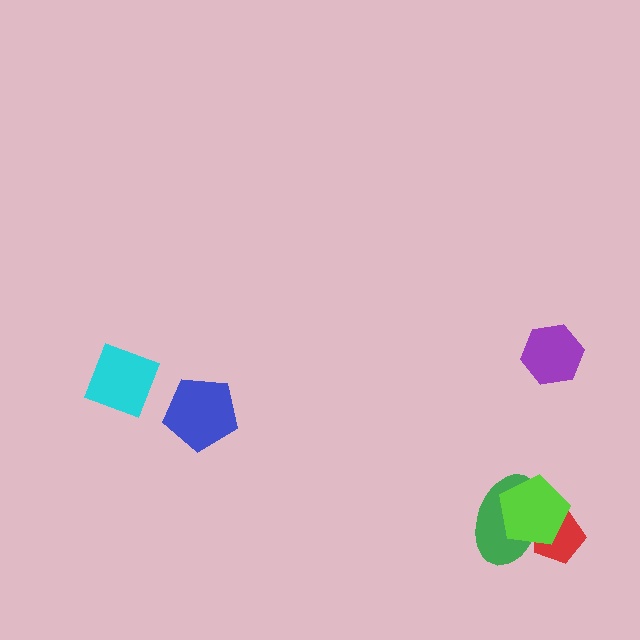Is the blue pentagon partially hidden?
No, no other shape covers it.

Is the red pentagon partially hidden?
Yes, it is partially covered by another shape.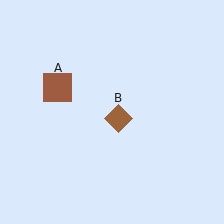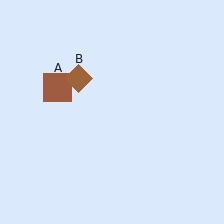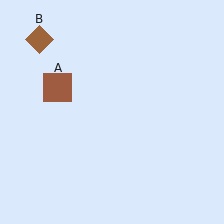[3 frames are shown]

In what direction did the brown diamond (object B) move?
The brown diamond (object B) moved up and to the left.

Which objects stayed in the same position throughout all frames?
Brown square (object A) remained stationary.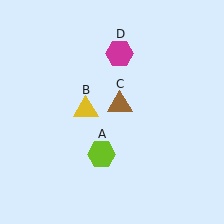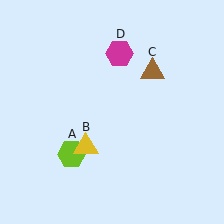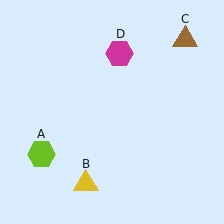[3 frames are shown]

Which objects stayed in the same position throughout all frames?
Magenta hexagon (object D) remained stationary.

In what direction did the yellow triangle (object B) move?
The yellow triangle (object B) moved down.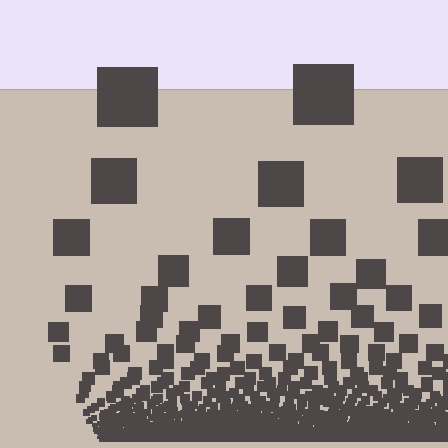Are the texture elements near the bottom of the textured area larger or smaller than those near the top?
Smaller. The gradient is inverted — elements near the bottom are smaller and denser.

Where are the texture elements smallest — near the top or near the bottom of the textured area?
Near the bottom.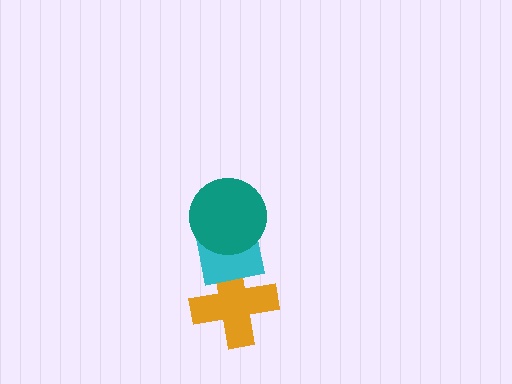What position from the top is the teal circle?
The teal circle is 1st from the top.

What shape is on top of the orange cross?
The cyan square is on top of the orange cross.